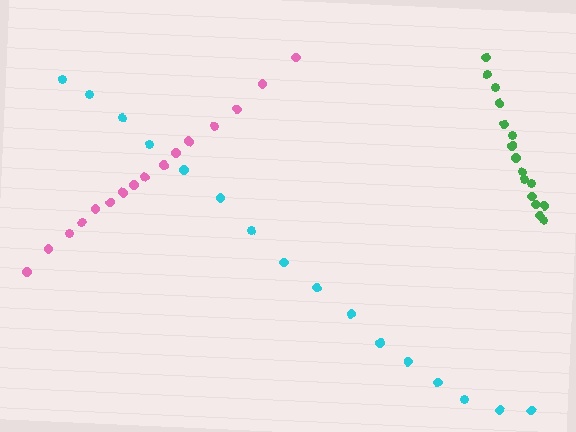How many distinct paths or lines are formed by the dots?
There are 3 distinct paths.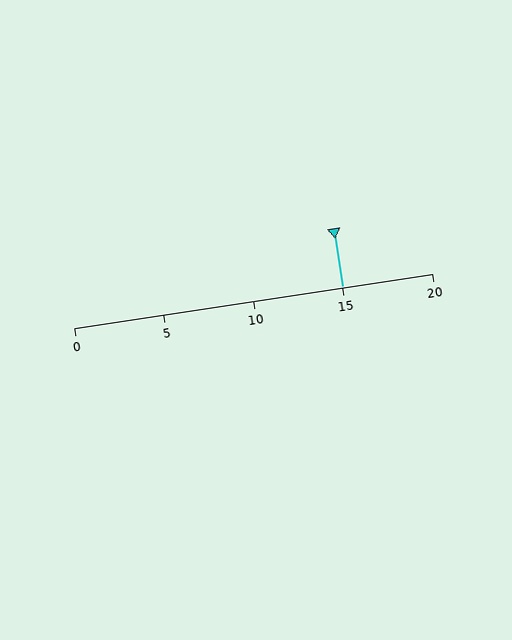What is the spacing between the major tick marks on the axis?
The major ticks are spaced 5 apart.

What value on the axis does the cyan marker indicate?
The marker indicates approximately 15.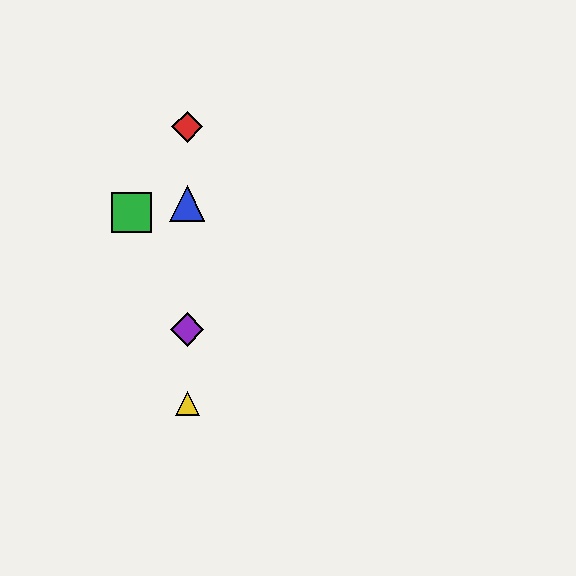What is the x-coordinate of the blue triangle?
The blue triangle is at x≈187.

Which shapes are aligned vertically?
The red diamond, the blue triangle, the yellow triangle, the purple diamond are aligned vertically.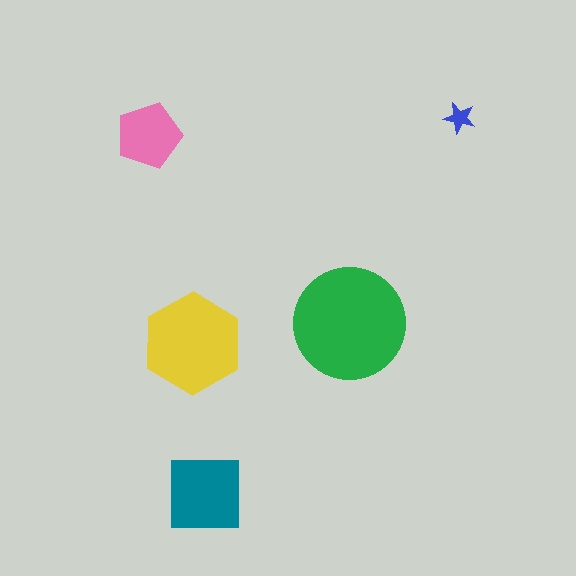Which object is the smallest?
The blue star.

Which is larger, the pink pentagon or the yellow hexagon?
The yellow hexagon.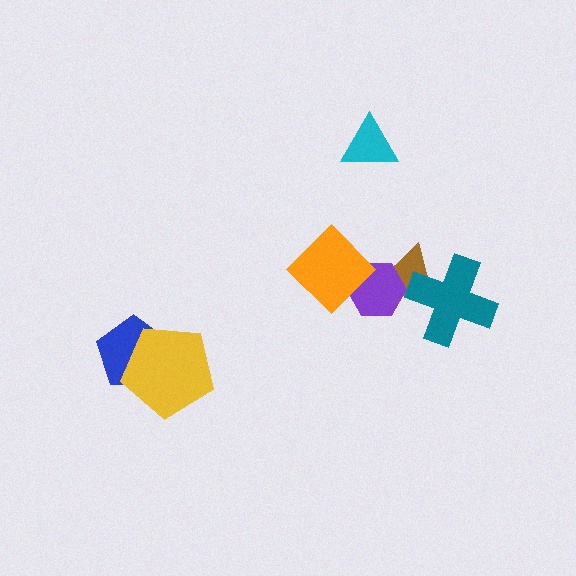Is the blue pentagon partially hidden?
Yes, it is partially covered by another shape.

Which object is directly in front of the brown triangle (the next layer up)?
The purple hexagon is directly in front of the brown triangle.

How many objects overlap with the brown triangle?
2 objects overlap with the brown triangle.